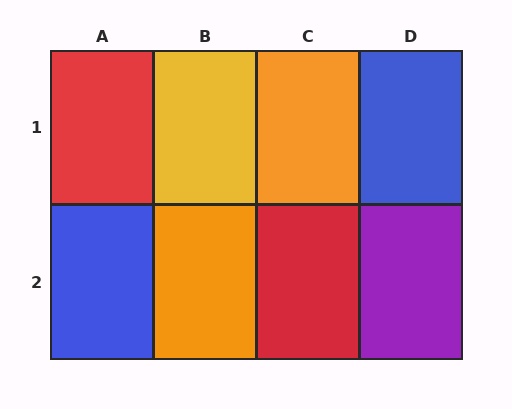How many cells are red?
2 cells are red.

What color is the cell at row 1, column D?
Blue.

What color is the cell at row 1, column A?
Red.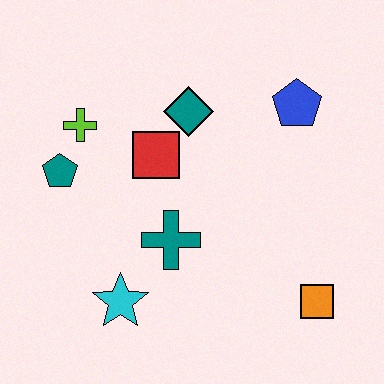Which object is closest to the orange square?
The teal cross is closest to the orange square.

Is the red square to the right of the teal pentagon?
Yes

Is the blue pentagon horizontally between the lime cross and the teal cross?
No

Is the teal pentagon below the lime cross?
Yes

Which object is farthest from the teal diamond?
The orange square is farthest from the teal diamond.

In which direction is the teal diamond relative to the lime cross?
The teal diamond is to the right of the lime cross.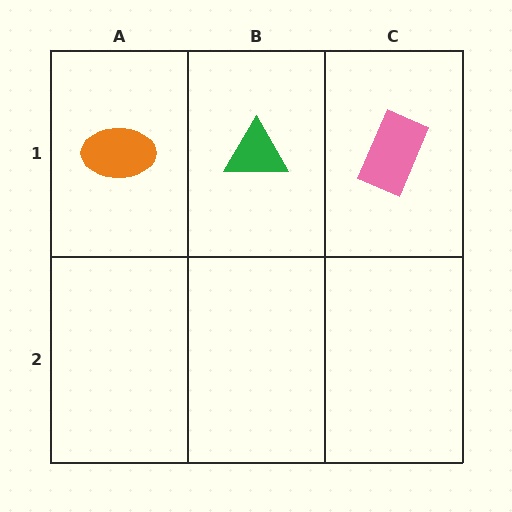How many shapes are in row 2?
0 shapes.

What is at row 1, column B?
A green triangle.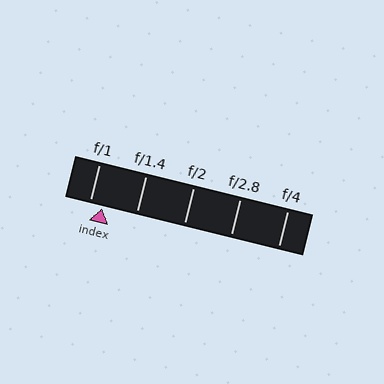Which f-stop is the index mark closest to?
The index mark is closest to f/1.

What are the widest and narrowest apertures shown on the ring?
The widest aperture shown is f/1 and the narrowest is f/4.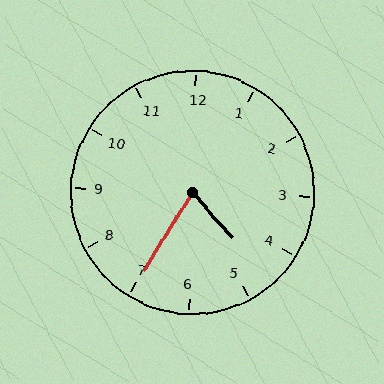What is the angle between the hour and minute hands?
Approximately 72 degrees.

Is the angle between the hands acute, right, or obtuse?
It is acute.